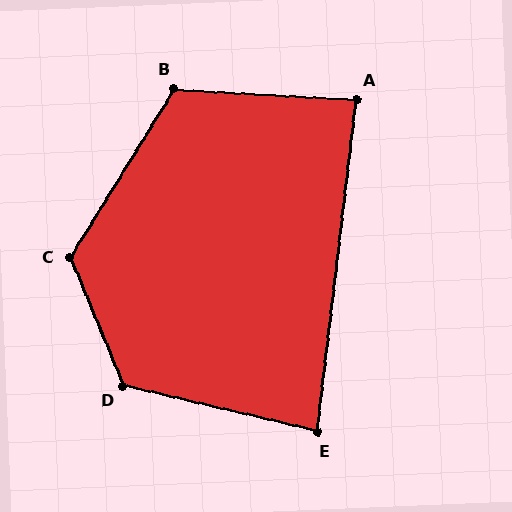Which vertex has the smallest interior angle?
E, at approximately 83 degrees.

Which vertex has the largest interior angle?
C, at approximately 126 degrees.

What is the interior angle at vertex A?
Approximately 87 degrees (approximately right).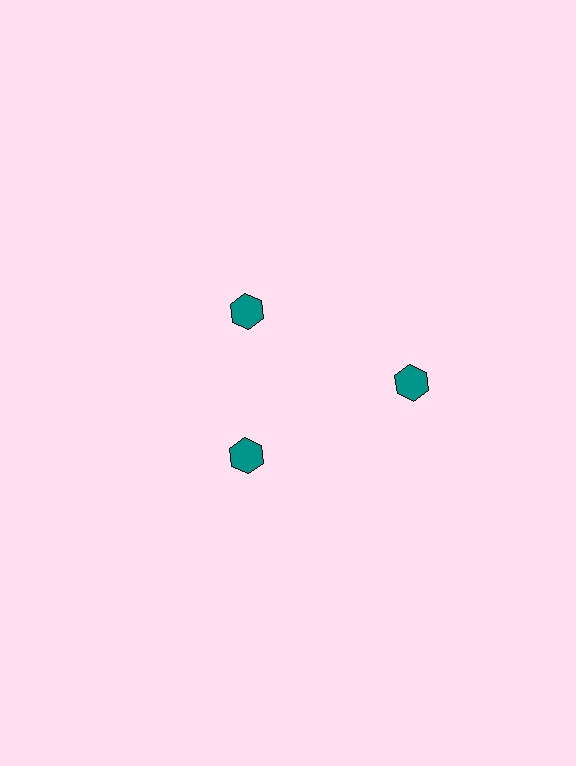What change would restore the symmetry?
The symmetry would be restored by moving it inward, back onto the ring so that all 3 hexagons sit at equal angles and equal distance from the center.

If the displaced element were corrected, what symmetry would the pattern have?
It would have 3-fold rotational symmetry — the pattern would map onto itself every 120 degrees.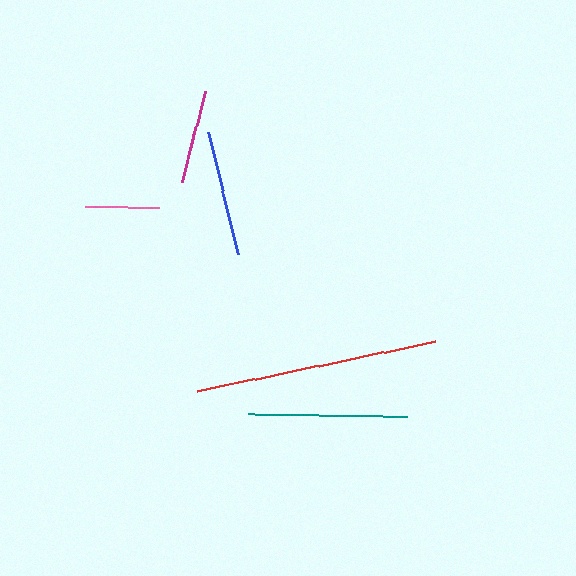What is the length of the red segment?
The red segment is approximately 242 pixels long.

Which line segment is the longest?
The red line is the longest at approximately 242 pixels.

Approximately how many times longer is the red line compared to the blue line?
The red line is approximately 1.9 times the length of the blue line.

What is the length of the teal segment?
The teal segment is approximately 159 pixels long.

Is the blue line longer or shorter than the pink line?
The blue line is longer than the pink line.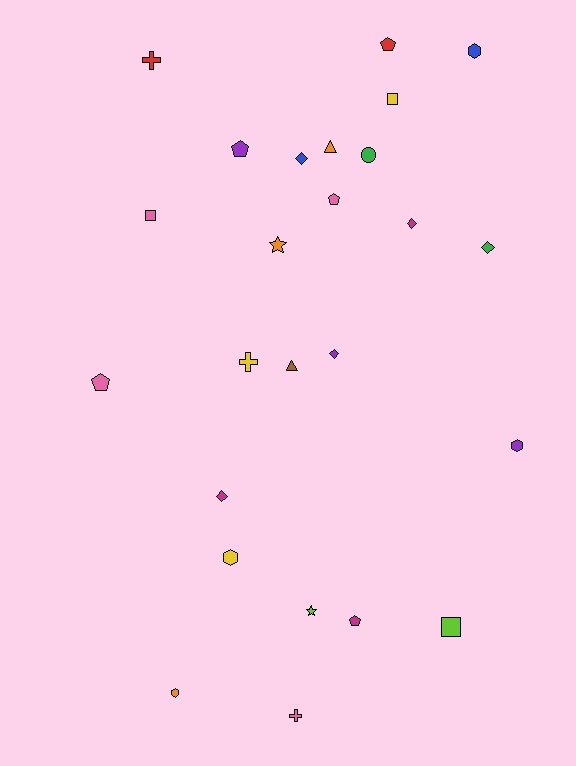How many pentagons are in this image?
There are 5 pentagons.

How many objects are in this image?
There are 25 objects.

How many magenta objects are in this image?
There are 3 magenta objects.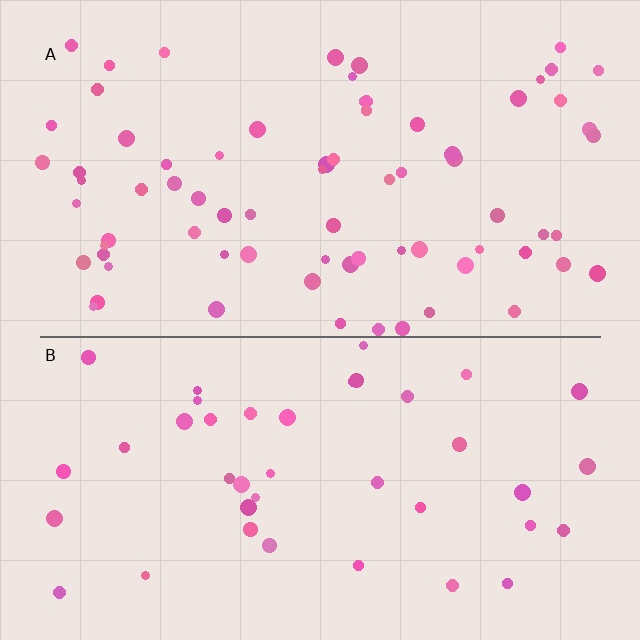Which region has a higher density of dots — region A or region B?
A (the top).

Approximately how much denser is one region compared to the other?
Approximately 1.8× — region A over region B.